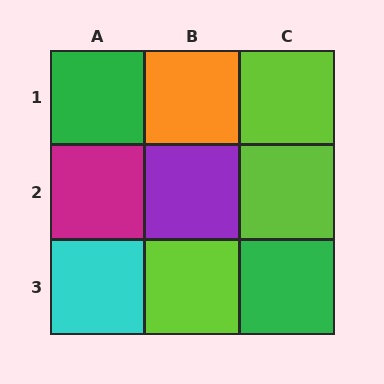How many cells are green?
2 cells are green.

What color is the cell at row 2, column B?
Purple.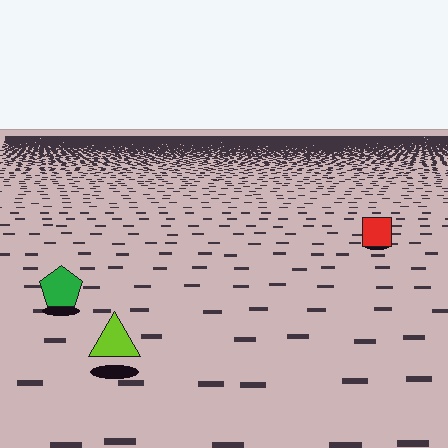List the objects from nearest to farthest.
From nearest to farthest: the lime triangle, the green pentagon, the red square.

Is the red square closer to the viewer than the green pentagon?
No. The green pentagon is closer — you can tell from the texture gradient: the ground texture is coarser near it.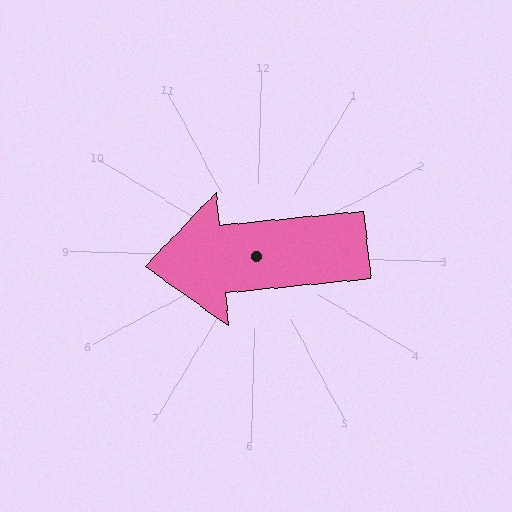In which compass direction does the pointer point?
West.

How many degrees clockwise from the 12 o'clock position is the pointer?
Approximately 263 degrees.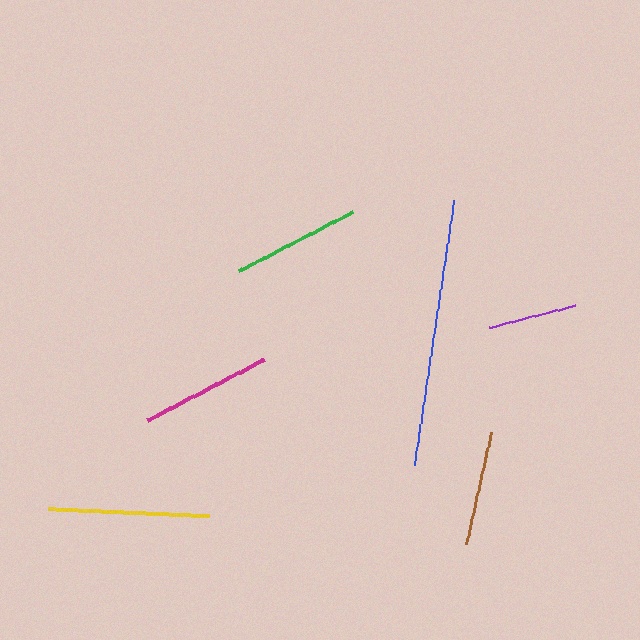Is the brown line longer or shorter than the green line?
The green line is longer than the brown line.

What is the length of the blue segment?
The blue segment is approximately 268 pixels long.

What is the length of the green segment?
The green segment is approximately 128 pixels long.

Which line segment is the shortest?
The purple line is the shortest at approximately 88 pixels.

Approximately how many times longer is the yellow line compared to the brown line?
The yellow line is approximately 1.4 times the length of the brown line.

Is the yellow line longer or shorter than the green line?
The yellow line is longer than the green line.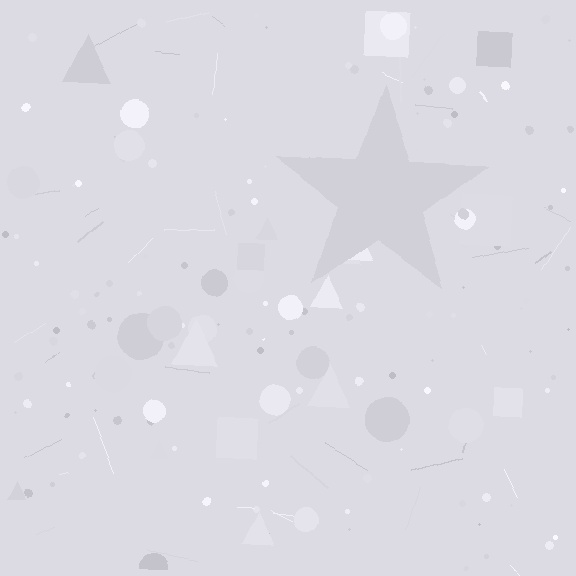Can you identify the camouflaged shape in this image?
The camouflaged shape is a star.